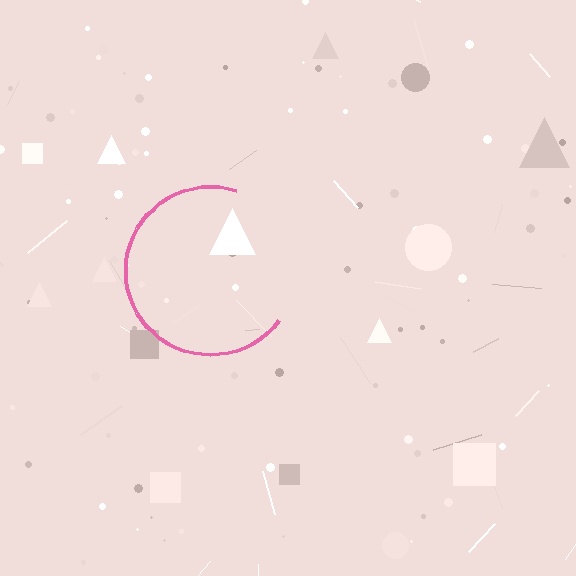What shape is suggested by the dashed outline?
The dashed outline suggests a circle.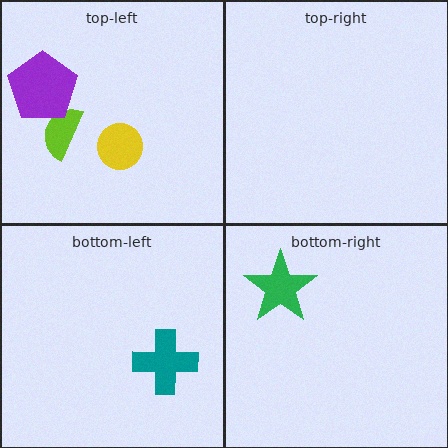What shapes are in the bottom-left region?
The teal cross.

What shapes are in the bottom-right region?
The green star.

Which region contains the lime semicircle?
The top-left region.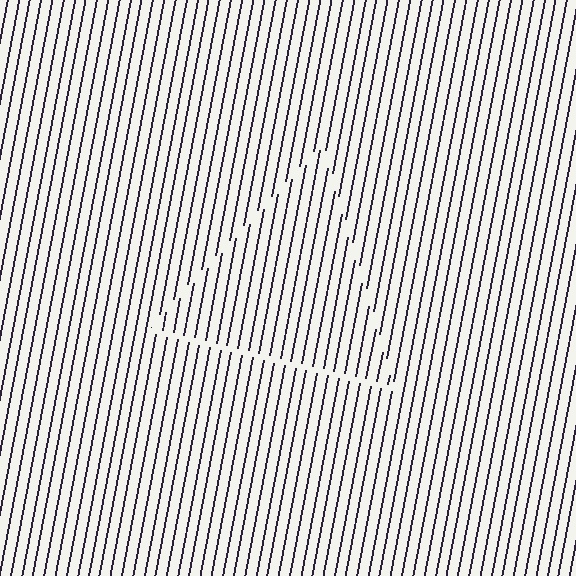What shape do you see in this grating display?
An illusory triangle. The interior of the shape contains the same grating, shifted by half a period — the contour is defined by the phase discontinuity where line-ends from the inner and outer gratings abut.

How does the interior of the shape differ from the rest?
The interior of the shape contains the same grating, shifted by half a period — the contour is defined by the phase discontinuity where line-ends from the inner and outer gratings abut.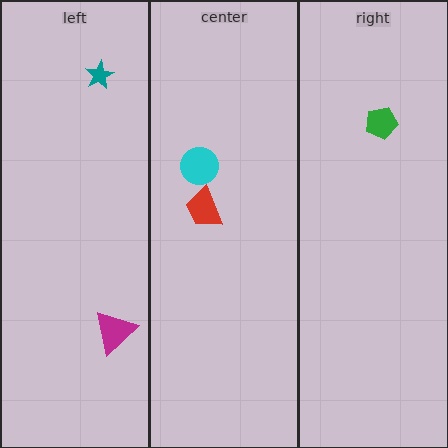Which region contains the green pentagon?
The right region.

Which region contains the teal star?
The left region.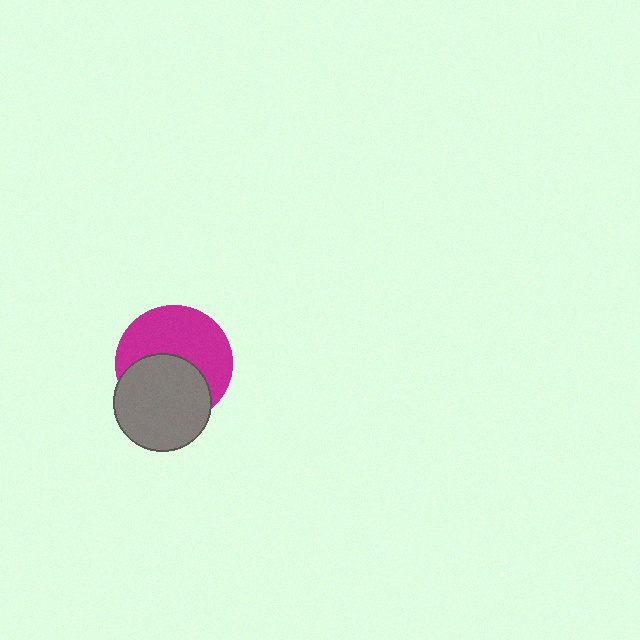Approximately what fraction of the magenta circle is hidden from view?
Roughly 45% of the magenta circle is hidden behind the gray circle.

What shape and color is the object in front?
The object in front is a gray circle.